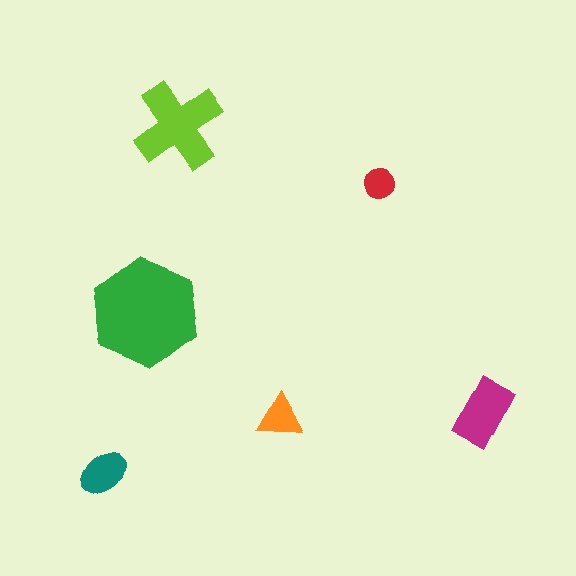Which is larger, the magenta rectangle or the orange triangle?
The magenta rectangle.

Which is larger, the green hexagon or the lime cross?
The green hexagon.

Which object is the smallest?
The red circle.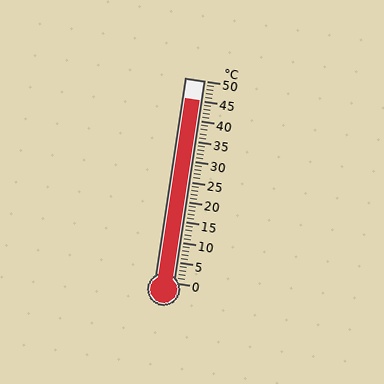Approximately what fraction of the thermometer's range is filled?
The thermometer is filled to approximately 90% of its range.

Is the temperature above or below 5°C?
The temperature is above 5°C.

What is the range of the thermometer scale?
The thermometer scale ranges from 0°C to 50°C.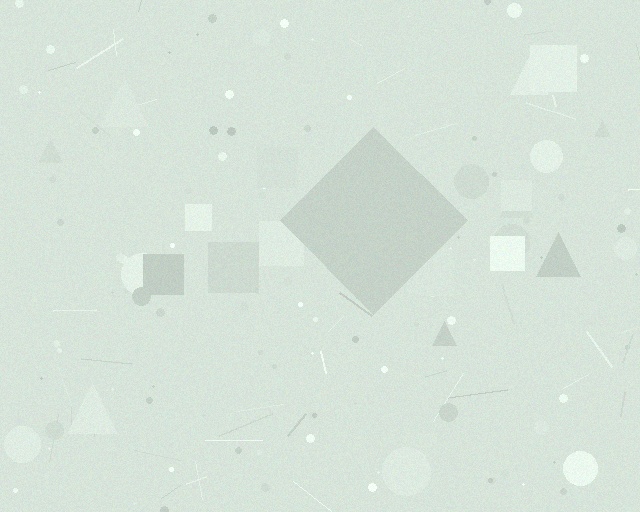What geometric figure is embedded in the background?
A diamond is embedded in the background.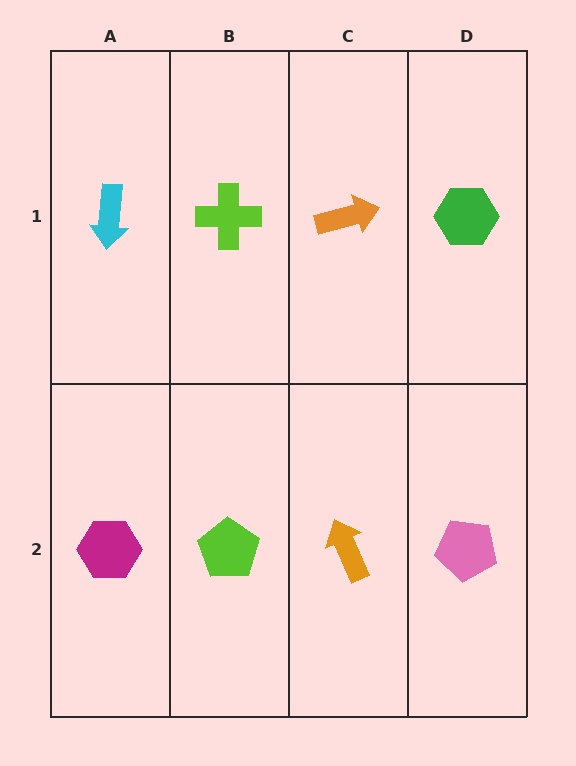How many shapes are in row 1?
4 shapes.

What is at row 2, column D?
A pink pentagon.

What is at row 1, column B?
A lime cross.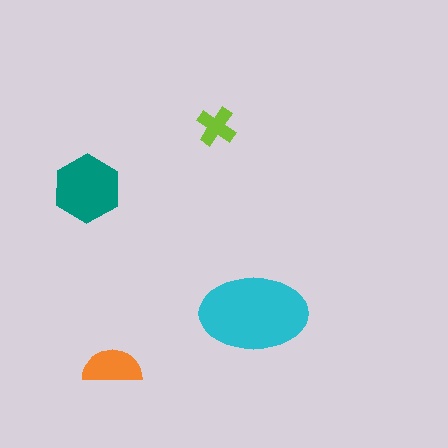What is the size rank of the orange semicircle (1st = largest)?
3rd.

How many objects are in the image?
There are 4 objects in the image.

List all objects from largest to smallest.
The cyan ellipse, the teal hexagon, the orange semicircle, the lime cross.